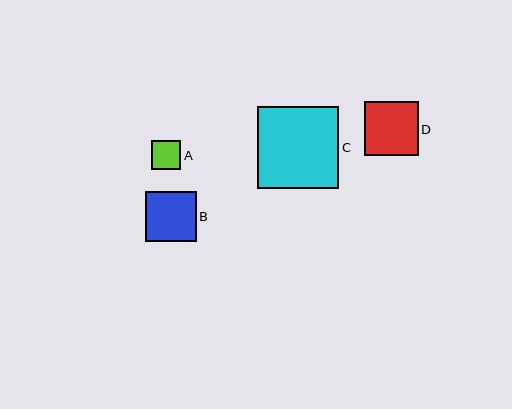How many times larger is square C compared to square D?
Square C is approximately 1.5 times the size of square D.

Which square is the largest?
Square C is the largest with a size of approximately 82 pixels.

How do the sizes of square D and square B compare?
Square D and square B are approximately the same size.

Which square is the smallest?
Square A is the smallest with a size of approximately 29 pixels.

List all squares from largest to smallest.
From largest to smallest: C, D, B, A.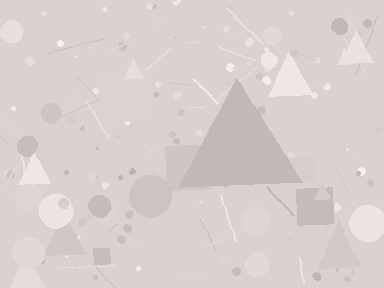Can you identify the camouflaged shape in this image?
The camouflaged shape is a triangle.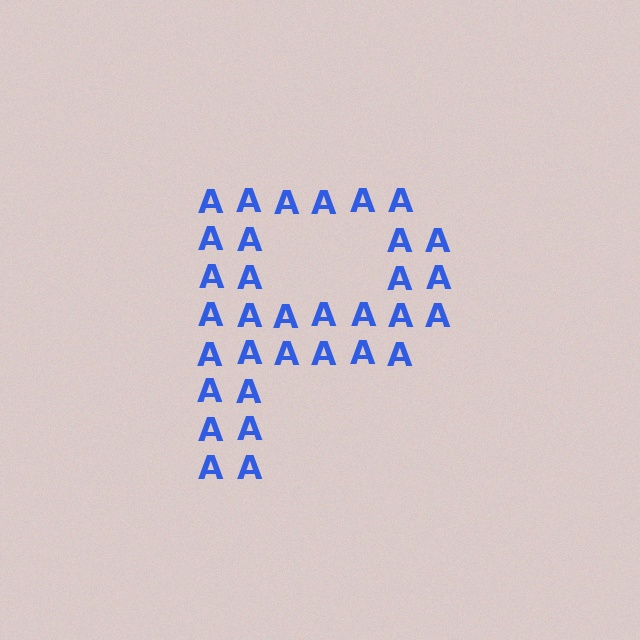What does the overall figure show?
The overall figure shows the letter P.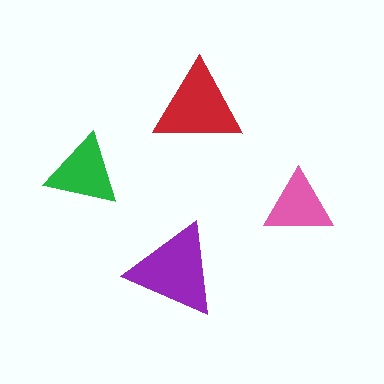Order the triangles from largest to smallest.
the purple one, the red one, the green one, the pink one.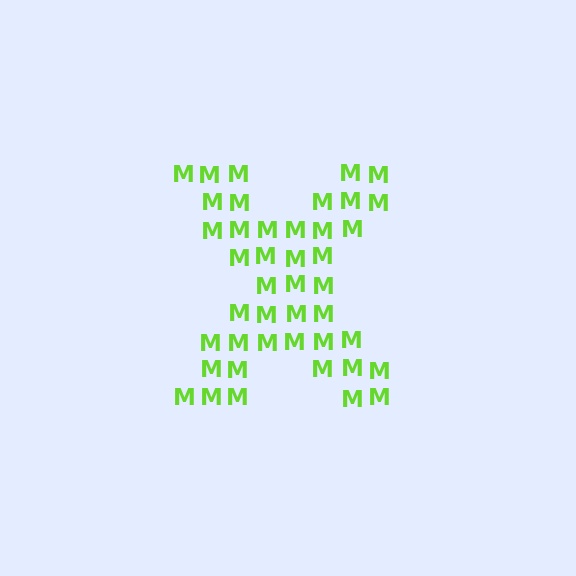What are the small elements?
The small elements are letter M's.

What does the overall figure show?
The overall figure shows the letter X.